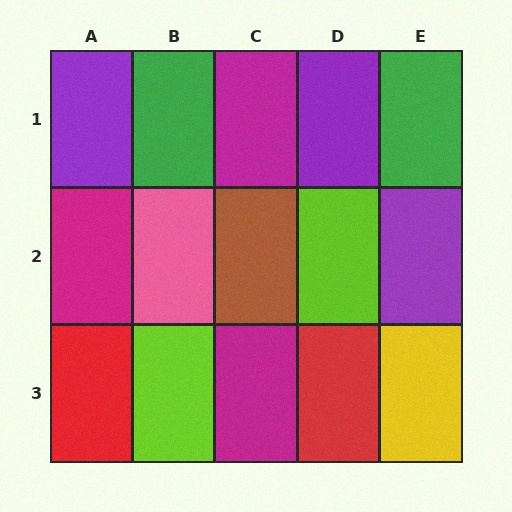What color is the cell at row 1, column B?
Green.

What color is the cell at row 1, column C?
Magenta.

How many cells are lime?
2 cells are lime.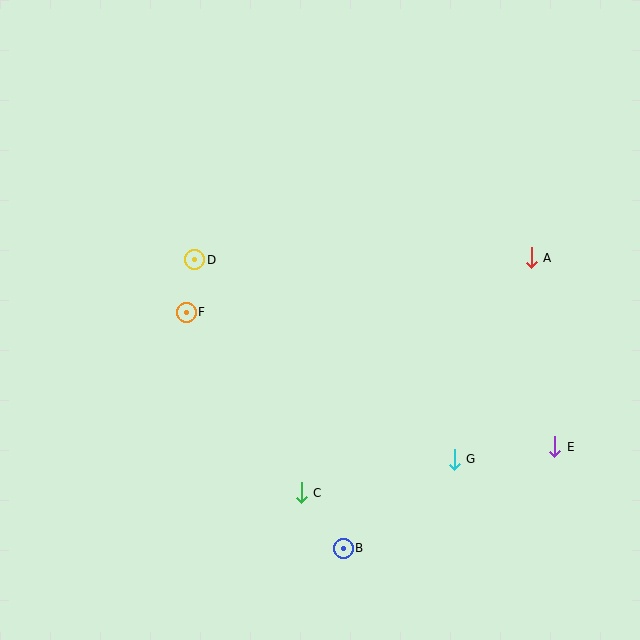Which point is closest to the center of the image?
Point F at (186, 312) is closest to the center.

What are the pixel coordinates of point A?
Point A is at (531, 258).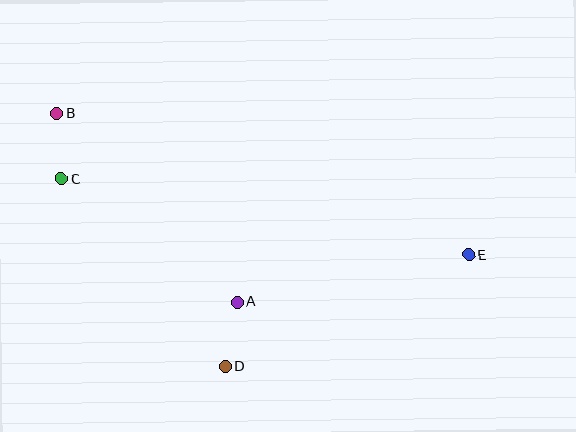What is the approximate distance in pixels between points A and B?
The distance between A and B is approximately 261 pixels.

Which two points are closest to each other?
Points A and D are closest to each other.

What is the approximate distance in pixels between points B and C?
The distance between B and C is approximately 66 pixels.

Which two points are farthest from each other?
Points B and E are farthest from each other.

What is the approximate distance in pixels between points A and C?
The distance between A and C is approximately 215 pixels.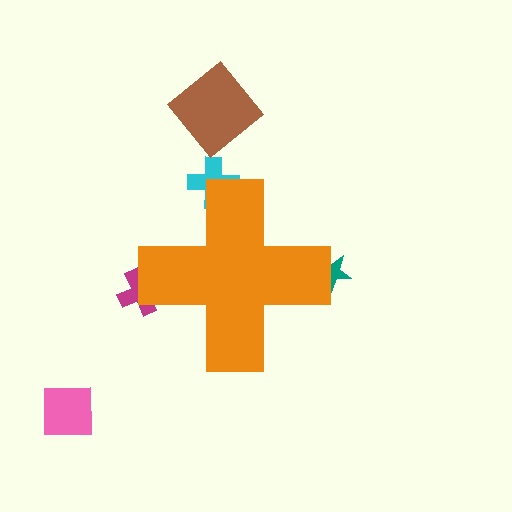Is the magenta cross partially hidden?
Yes, the magenta cross is partially hidden behind the orange cross.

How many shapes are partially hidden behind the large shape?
3 shapes are partially hidden.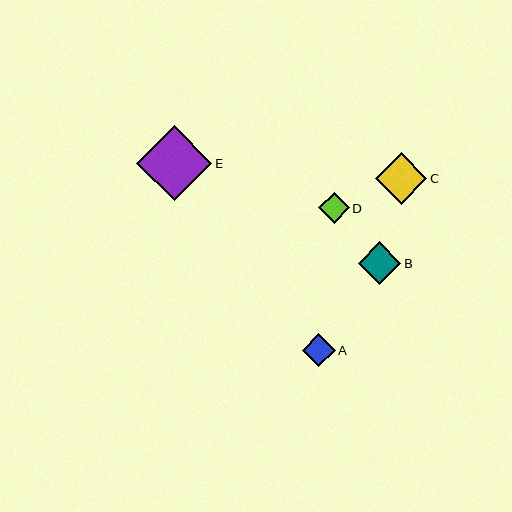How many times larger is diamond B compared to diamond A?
Diamond B is approximately 1.3 times the size of diamond A.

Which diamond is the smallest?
Diamond D is the smallest with a size of approximately 31 pixels.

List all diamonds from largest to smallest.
From largest to smallest: E, C, B, A, D.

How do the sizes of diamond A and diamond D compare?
Diamond A and diamond D are approximately the same size.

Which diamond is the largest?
Diamond E is the largest with a size of approximately 76 pixels.